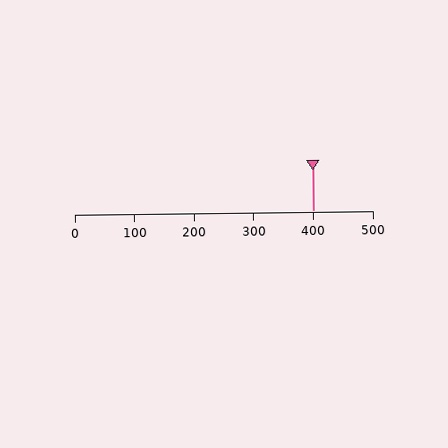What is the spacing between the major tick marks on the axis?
The major ticks are spaced 100 apart.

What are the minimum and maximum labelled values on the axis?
The axis runs from 0 to 500.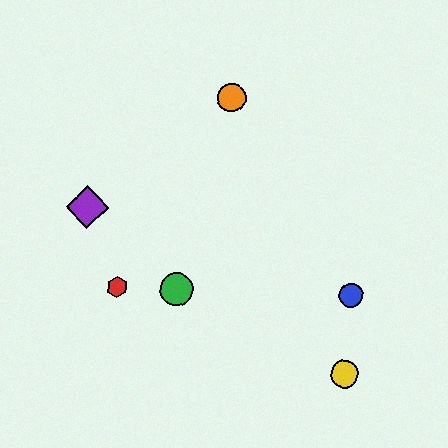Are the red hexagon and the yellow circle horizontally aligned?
No, the red hexagon is at y≈287 and the yellow circle is at y≈374.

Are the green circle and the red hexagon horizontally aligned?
Yes, both are at y≈289.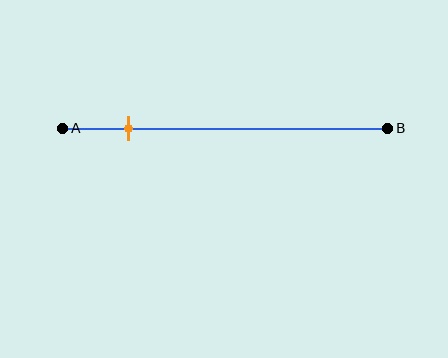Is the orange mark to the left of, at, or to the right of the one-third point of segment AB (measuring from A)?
The orange mark is to the left of the one-third point of segment AB.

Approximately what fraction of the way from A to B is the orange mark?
The orange mark is approximately 20% of the way from A to B.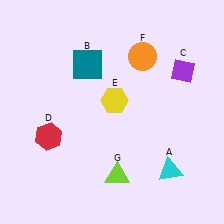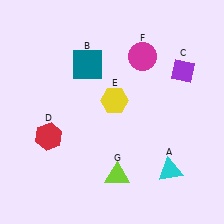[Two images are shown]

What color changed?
The circle (F) changed from orange in Image 1 to magenta in Image 2.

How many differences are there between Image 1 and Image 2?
There is 1 difference between the two images.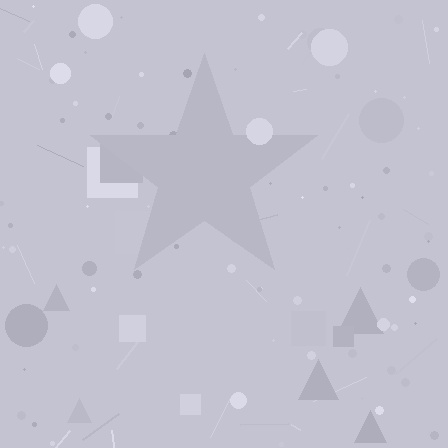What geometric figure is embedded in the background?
A star is embedded in the background.